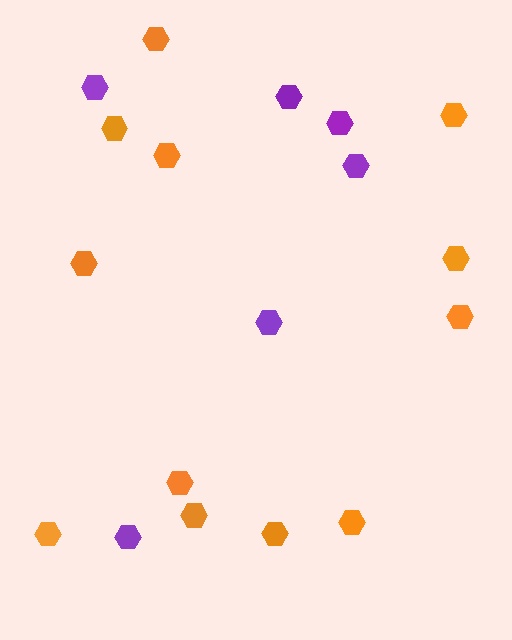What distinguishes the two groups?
There are 2 groups: one group of purple hexagons (6) and one group of orange hexagons (12).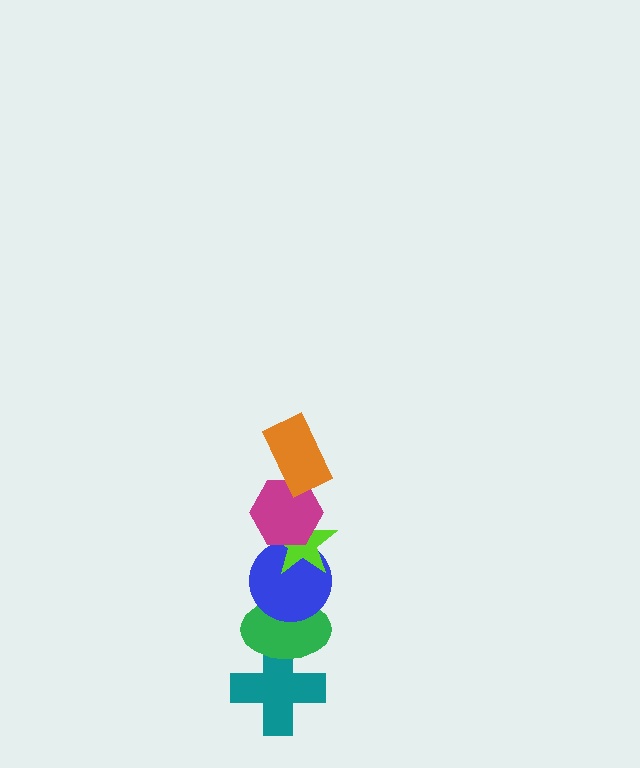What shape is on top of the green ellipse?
The blue circle is on top of the green ellipse.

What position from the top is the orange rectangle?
The orange rectangle is 1st from the top.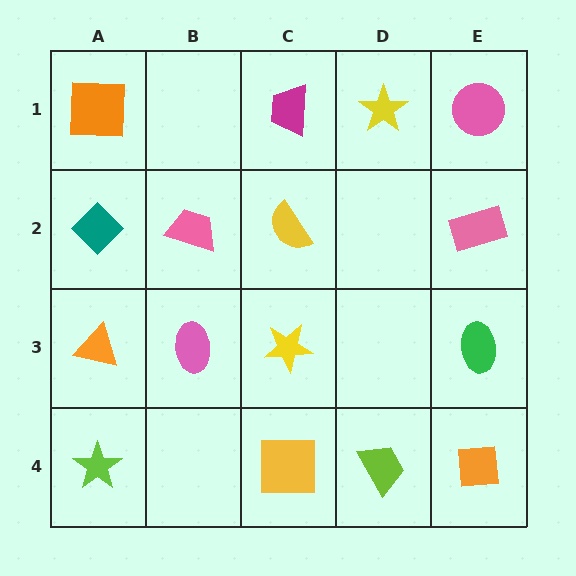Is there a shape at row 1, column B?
No, that cell is empty.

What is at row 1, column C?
A magenta trapezoid.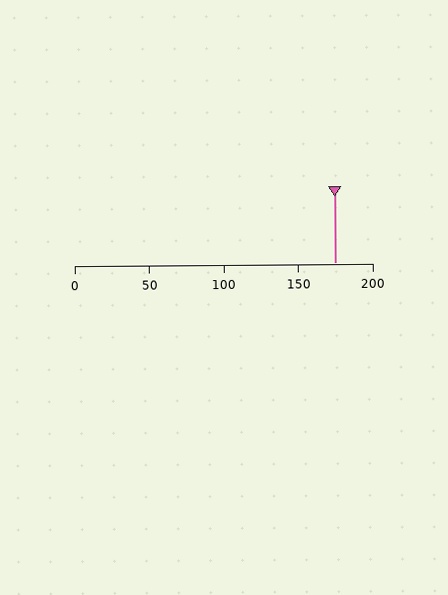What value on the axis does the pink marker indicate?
The marker indicates approximately 175.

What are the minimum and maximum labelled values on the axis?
The axis runs from 0 to 200.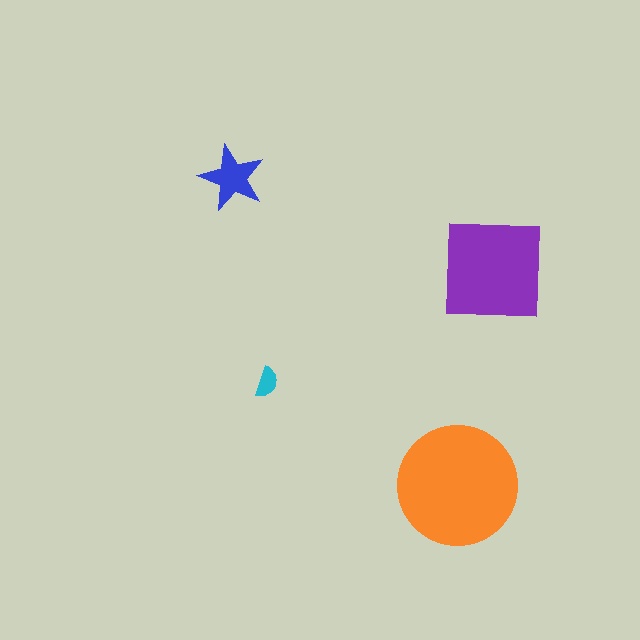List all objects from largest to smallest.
The orange circle, the purple square, the blue star, the cyan semicircle.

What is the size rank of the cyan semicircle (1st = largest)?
4th.